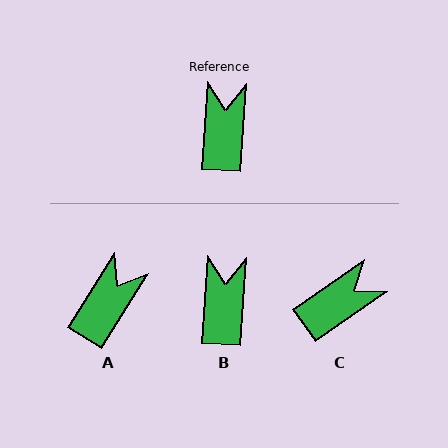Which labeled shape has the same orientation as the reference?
B.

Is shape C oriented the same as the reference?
No, it is off by about 52 degrees.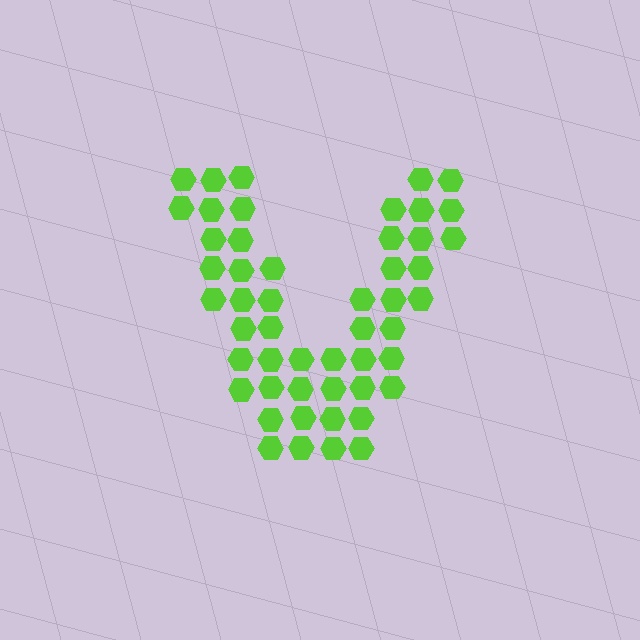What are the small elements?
The small elements are hexagons.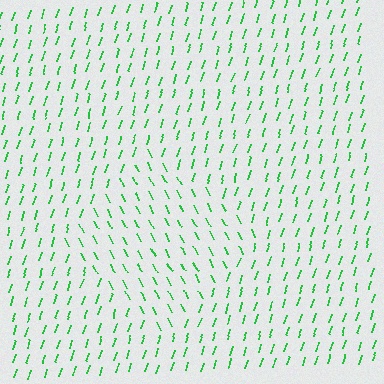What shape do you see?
I see a diamond.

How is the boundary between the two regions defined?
The boundary is defined purely by a change in line orientation (approximately 45 degrees difference). All lines are the same color and thickness.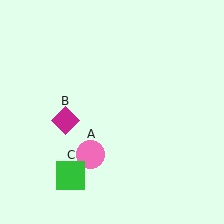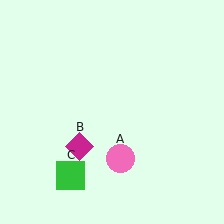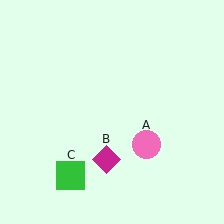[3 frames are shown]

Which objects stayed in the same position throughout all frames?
Green square (object C) remained stationary.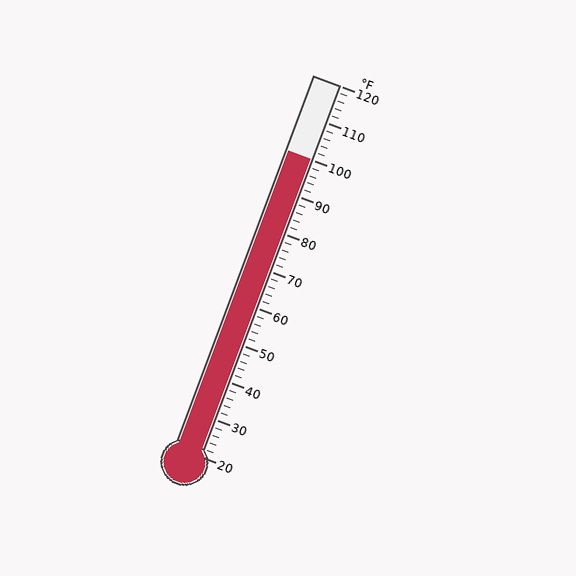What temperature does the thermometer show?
The thermometer shows approximately 100°F.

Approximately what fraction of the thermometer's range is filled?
The thermometer is filled to approximately 80% of its range.